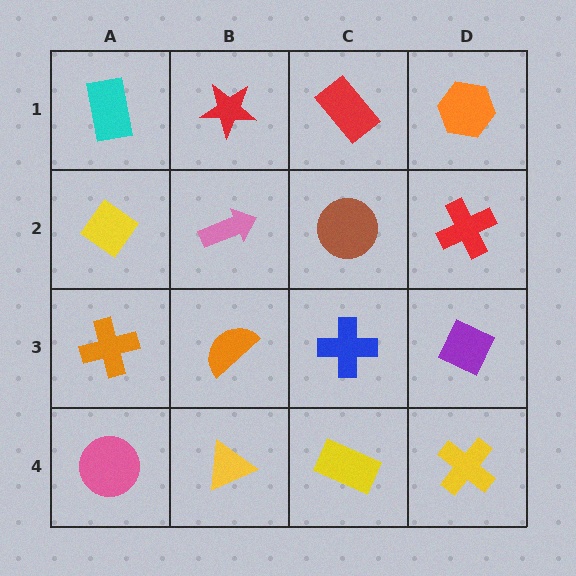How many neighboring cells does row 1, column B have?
3.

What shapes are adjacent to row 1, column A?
A yellow diamond (row 2, column A), a red star (row 1, column B).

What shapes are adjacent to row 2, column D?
An orange hexagon (row 1, column D), a purple diamond (row 3, column D), a brown circle (row 2, column C).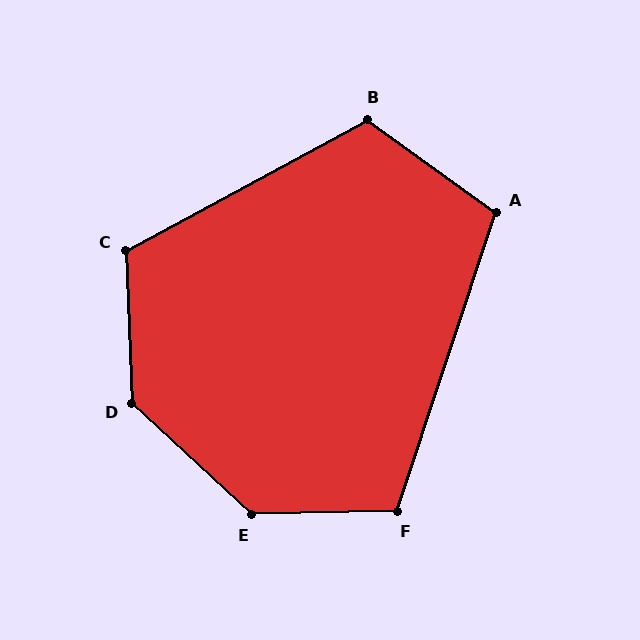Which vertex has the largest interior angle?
E, at approximately 136 degrees.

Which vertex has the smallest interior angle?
A, at approximately 108 degrees.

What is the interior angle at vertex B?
Approximately 116 degrees (obtuse).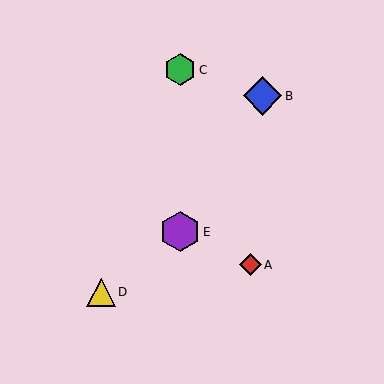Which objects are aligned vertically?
Objects C, E are aligned vertically.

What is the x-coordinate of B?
Object B is at x≈263.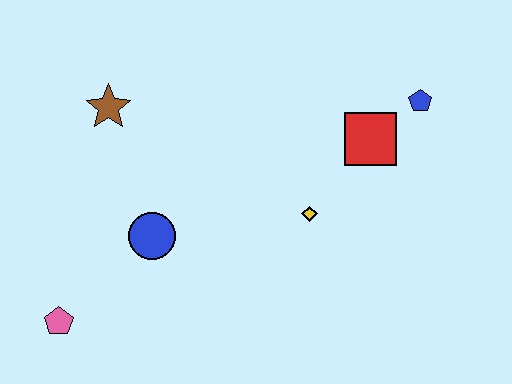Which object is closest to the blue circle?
The pink pentagon is closest to the blue circle.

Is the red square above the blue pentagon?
No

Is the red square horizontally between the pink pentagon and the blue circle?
No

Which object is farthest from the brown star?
The blue pentagon is farthest from the brown star.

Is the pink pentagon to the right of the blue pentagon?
No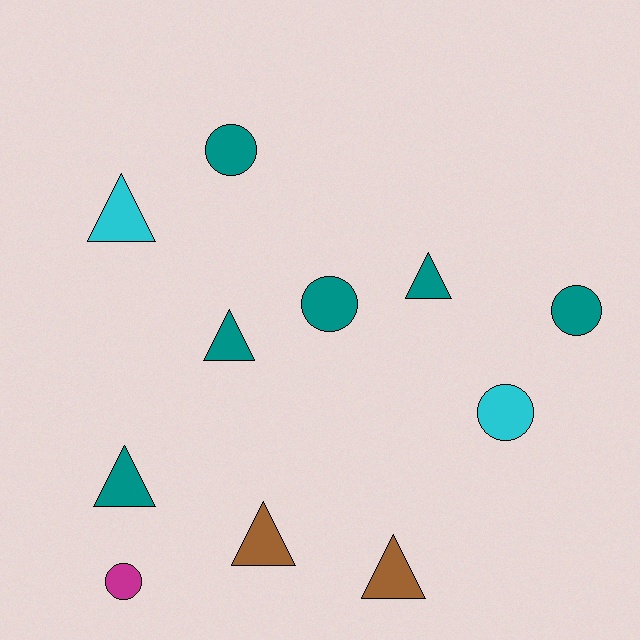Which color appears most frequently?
Teal, with 6 objects.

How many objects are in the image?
There are 11 objects.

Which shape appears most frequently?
Triangle, with 6 objects.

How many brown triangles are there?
There are 2 brown triangles.